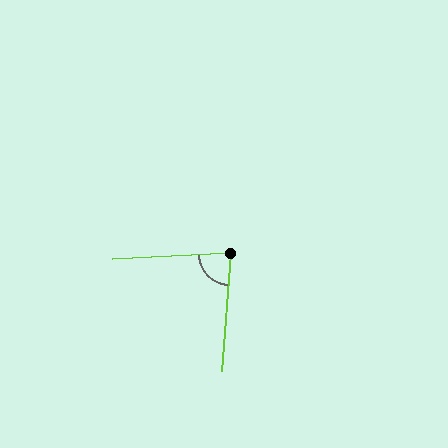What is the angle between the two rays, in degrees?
Approximately 83 degrees.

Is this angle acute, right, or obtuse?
It is acute.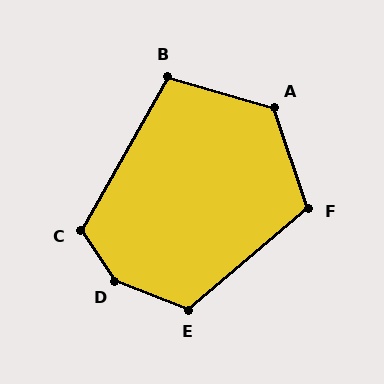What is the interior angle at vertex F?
Approximately 111 degrees (obtuse).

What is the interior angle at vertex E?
Approximately 119 degrees (obtuse).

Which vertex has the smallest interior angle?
B, at approximately 103 degrees.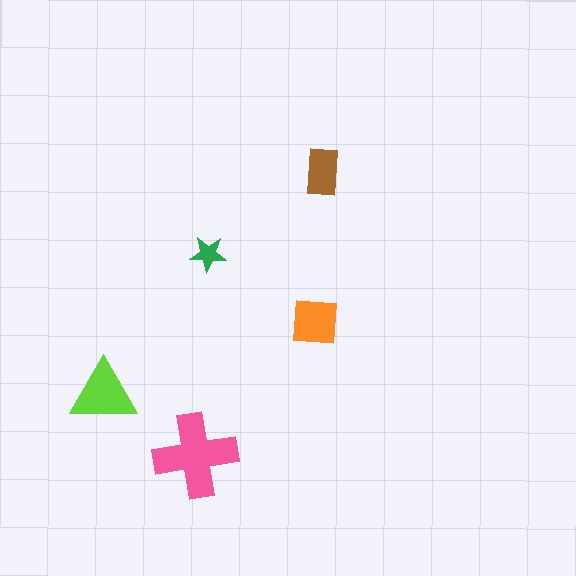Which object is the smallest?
The green star.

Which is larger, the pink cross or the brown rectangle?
The pink cross.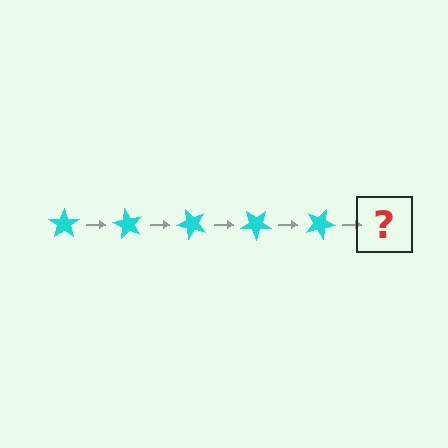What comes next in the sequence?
The next element should be a cyan star rotated 300 degrees.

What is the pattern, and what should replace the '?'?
The pattern is that the star rotates 60 degrees each step. The '?' should be a cyan star rotated 300 degrees.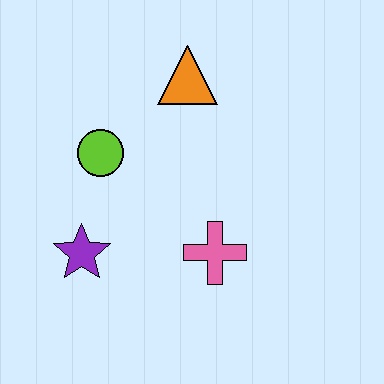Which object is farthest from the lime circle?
The pink cross is farthest from the lime circle.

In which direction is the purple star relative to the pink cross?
The purple star is to the left of the pink cross.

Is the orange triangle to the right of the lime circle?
Yes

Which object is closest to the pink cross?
The purple star is closest to the pink cross.